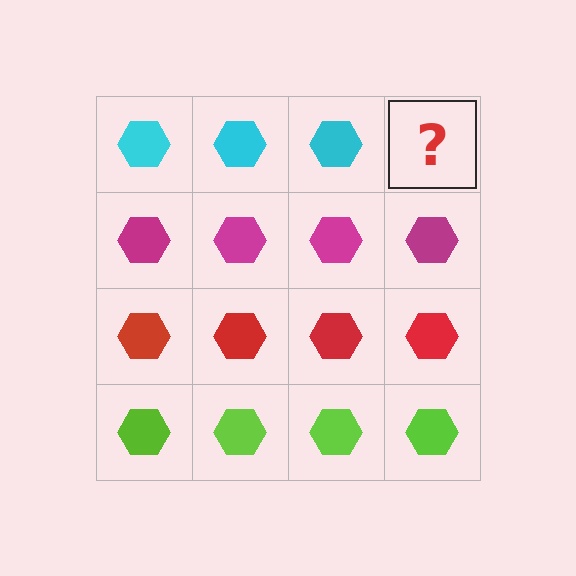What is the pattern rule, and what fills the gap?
The rule is that each row has a consistent color. The gap should be filled with a cyan hexagon.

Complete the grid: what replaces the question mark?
The question mark should be replaced with a cyan hexagon.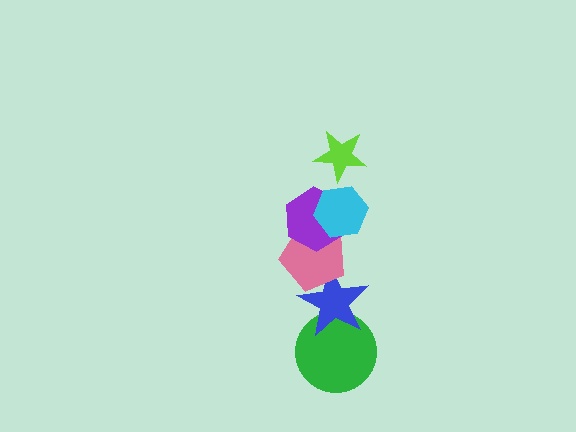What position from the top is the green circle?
The green circle is 6th from the top.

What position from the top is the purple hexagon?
The purple hexagon is 3rd from the top.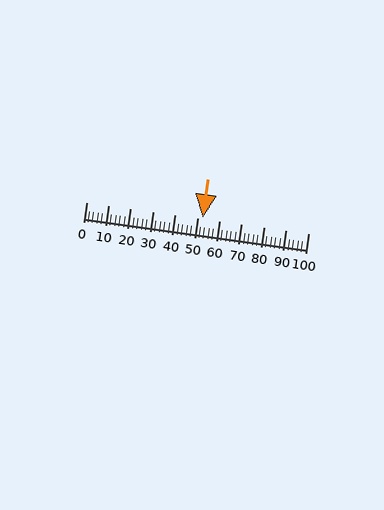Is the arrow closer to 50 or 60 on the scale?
The arrow is closer to 50.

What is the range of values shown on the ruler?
The ruler shows values from 0 to 100.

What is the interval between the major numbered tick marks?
The major tick marks are spaced 10 units apart.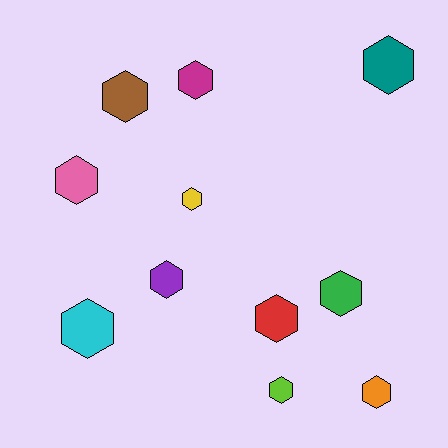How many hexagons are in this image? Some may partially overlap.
There are 11 hexagons.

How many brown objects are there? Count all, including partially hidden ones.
There is 1 brown object.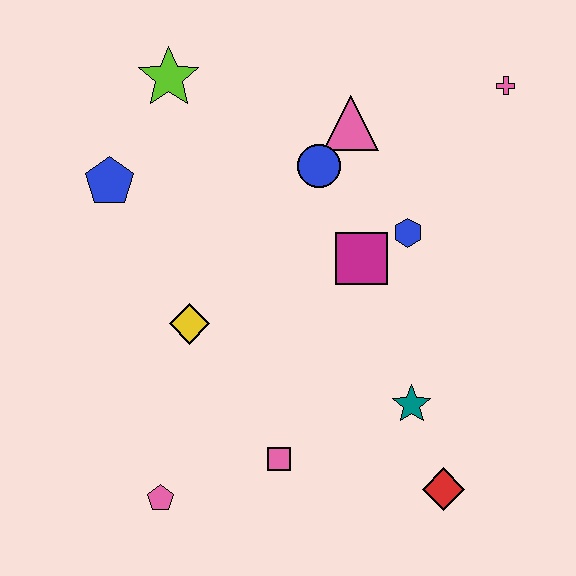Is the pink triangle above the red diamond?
Yes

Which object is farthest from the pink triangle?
The pink pentagon is farthest from the pink triangle.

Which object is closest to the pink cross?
The pink triangle is closest to the pink cross.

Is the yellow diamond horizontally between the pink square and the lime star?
Yes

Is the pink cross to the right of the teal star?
Yes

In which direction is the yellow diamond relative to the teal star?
The yellow diamond is to the left of the teal star.